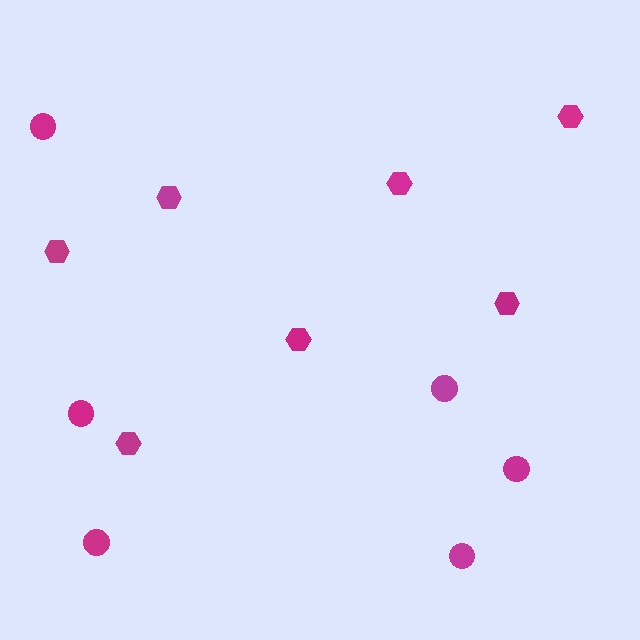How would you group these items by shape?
There are 2 groups: one group of hexagons (7) and one group of circles (6).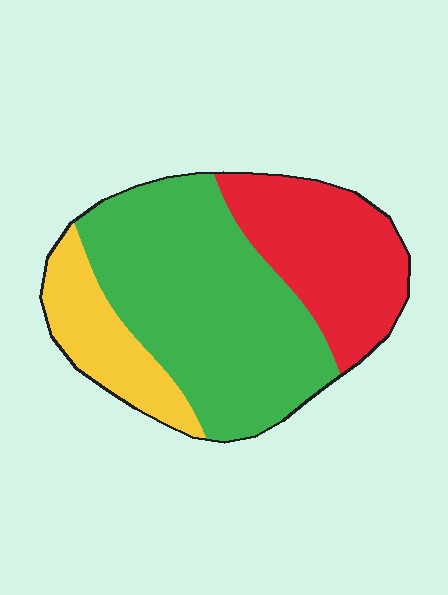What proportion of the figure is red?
Red takes up between a sixth and a third of the figure.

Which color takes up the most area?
Green, at roughly 55%.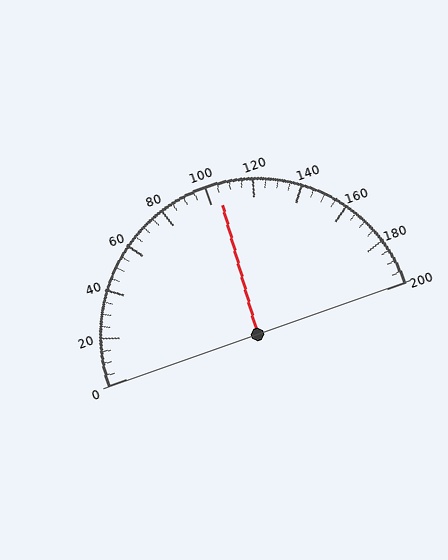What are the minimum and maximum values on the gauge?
The gauge ranges from 0 to 200.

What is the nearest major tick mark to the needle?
The nearest major tick mark is 100.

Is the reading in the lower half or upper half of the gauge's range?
The reading is in the upper half of the range (0 to 200).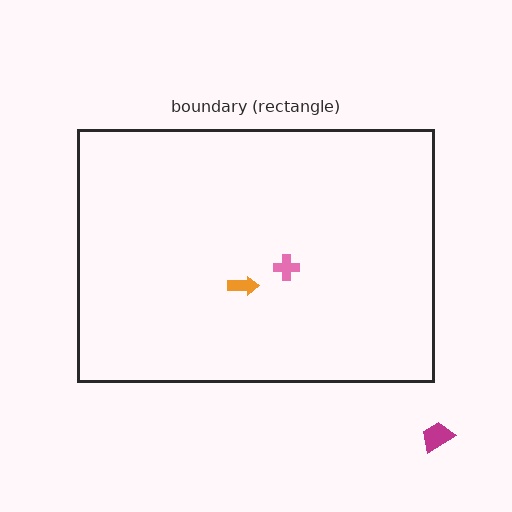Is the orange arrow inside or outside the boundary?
Inside.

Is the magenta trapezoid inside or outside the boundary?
Outside.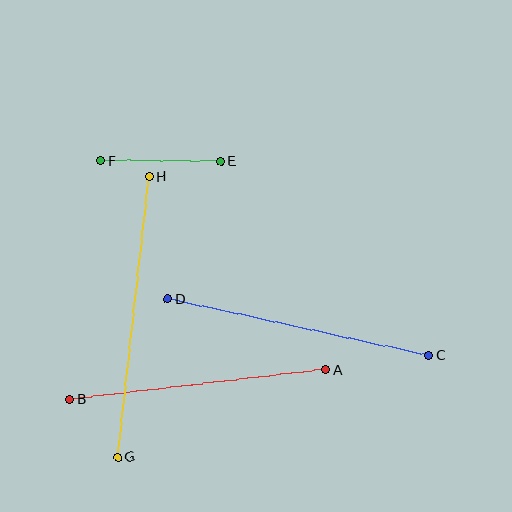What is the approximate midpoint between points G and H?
The midpoint is at approximately (133, 317) pixels.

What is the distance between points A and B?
The distance is approximately 258 pixels.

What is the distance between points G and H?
The distance is approximately 282 pixels.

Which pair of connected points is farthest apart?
Points G and H are farthest apart.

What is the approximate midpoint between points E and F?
The midpoint is at approximately (161, 161) pixels.